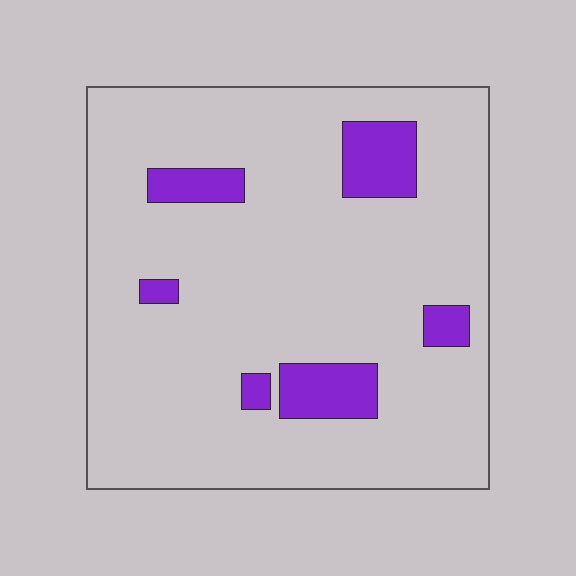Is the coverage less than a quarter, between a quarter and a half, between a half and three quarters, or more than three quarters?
Less than a quarter.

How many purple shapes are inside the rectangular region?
6.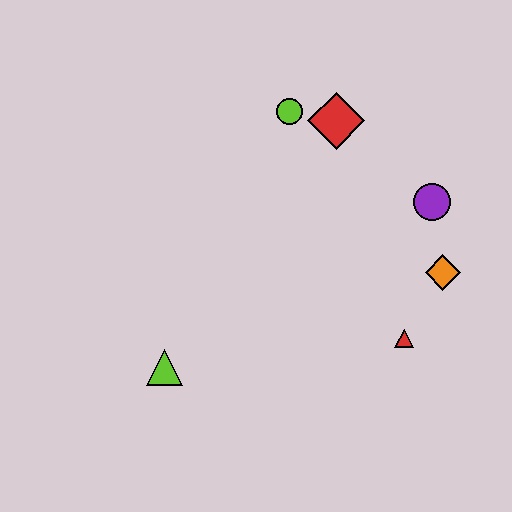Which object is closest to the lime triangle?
The red triangle is closest to the lime triangle.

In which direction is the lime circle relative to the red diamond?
The lime circle is to the left of the red diamond.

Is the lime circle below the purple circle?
No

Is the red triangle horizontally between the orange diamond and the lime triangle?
Yes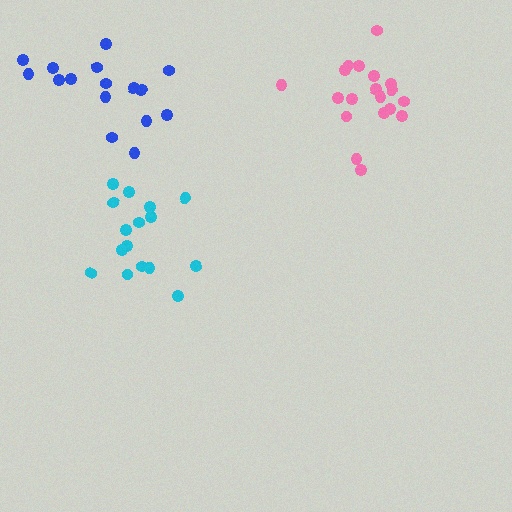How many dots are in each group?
Group 1: 16 dots, Group 2: 16 dots, Group 3: 19 dots (51 total).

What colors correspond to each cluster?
The clusters are colored: cyan, blue, pink.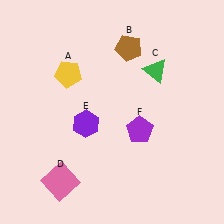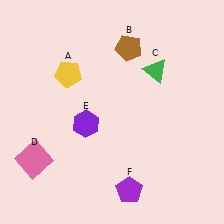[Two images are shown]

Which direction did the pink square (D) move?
The pink square (D) moved left.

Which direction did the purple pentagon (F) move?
The purple pentagon (F) moved down.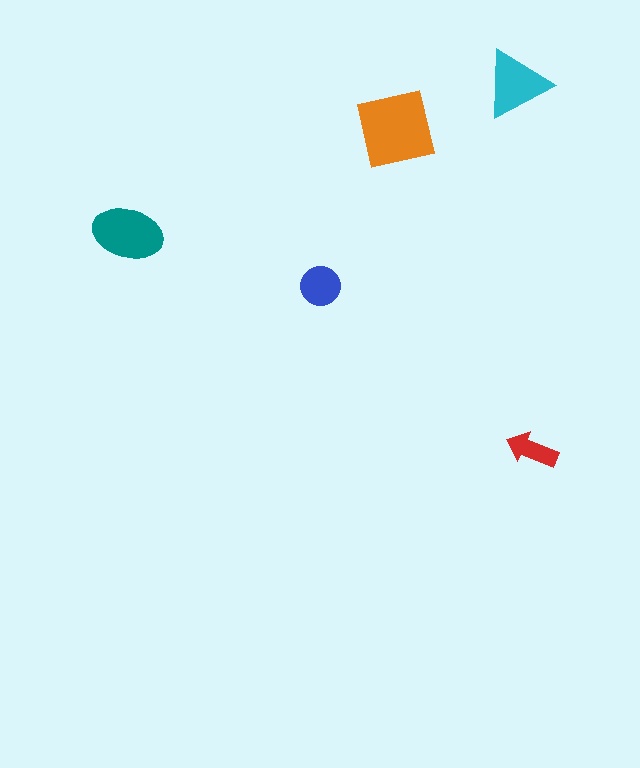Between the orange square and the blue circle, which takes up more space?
The orange square.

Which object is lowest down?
The red arrow is bottommost.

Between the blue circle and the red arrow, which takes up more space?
The blue circle.